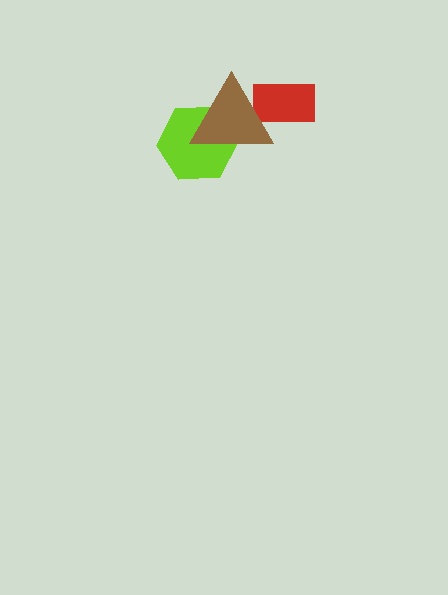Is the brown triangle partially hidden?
No, no other shape covers it.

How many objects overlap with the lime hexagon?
1 object overlaps with the lime hexagon.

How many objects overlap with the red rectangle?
1 object overlaps with the red rectangle.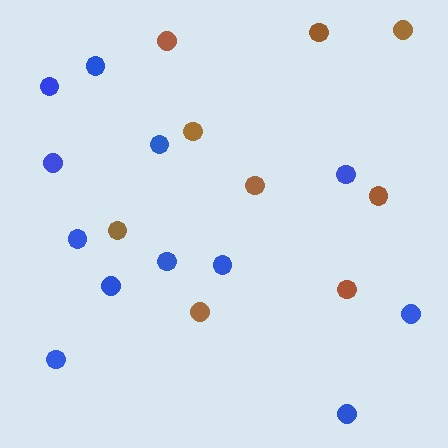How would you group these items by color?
There are 2 groups: one group of blue circles (12) and one group of brown circles (9).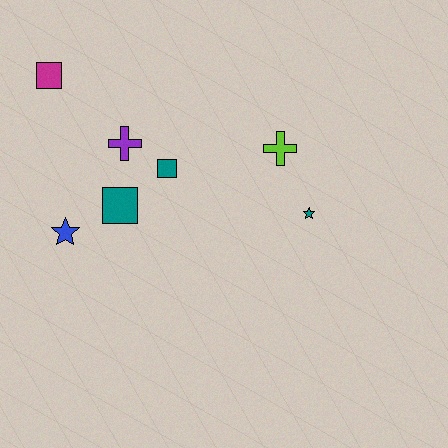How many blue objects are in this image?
There is 1 blue object.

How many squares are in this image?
There are 3 squares.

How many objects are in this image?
There are 7 objects.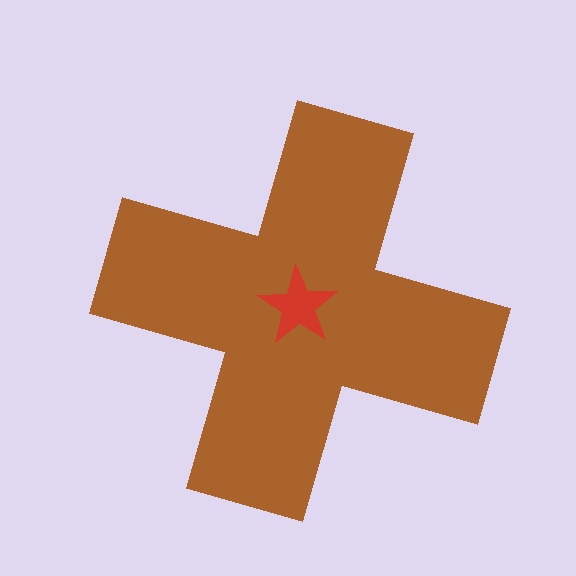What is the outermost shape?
The brown cross.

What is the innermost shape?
The red star.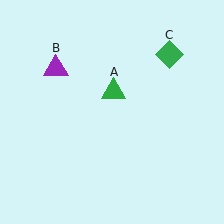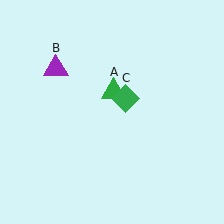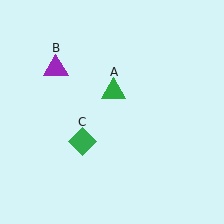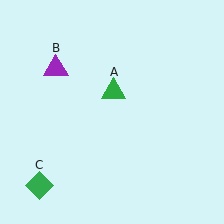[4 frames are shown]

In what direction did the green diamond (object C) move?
The green diamond (object C) moved down and to the left.